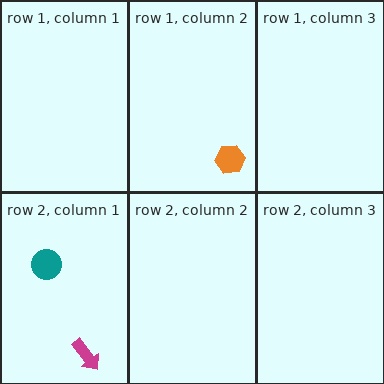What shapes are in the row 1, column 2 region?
The orange hexagon.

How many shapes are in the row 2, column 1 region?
2.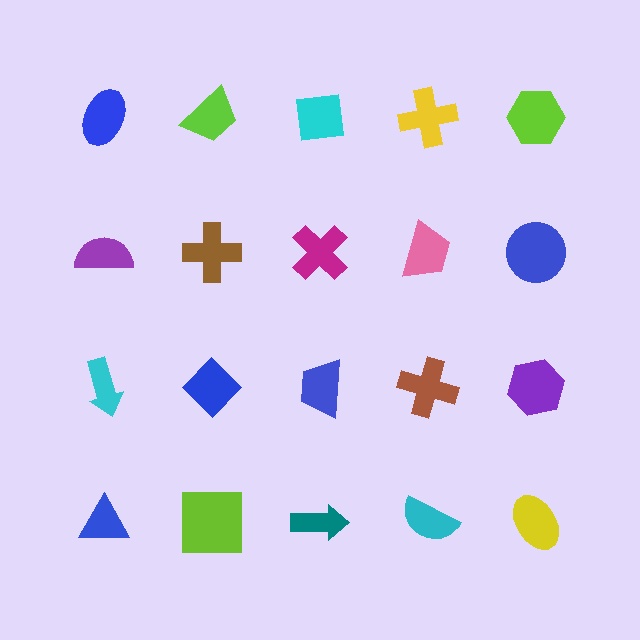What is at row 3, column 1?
A cyan arrow.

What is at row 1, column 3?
A cyan square.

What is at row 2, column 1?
A purple semicircle.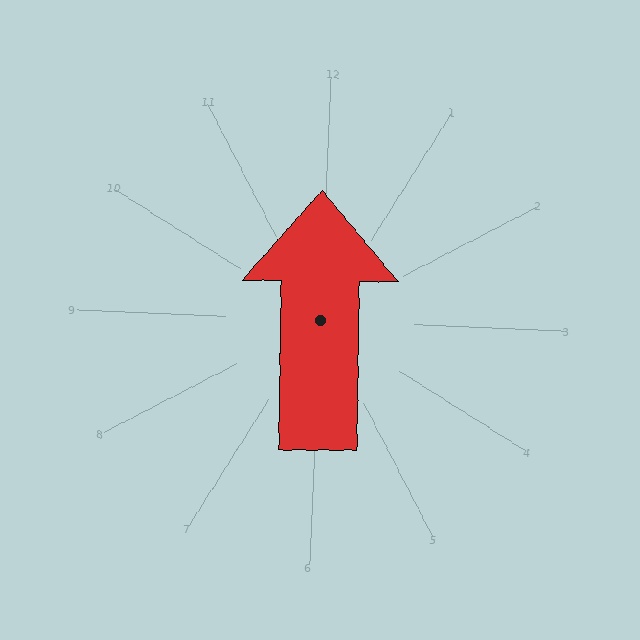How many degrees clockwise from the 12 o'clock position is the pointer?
Approximately 358 degrees.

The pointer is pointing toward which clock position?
Roughly 12 o'clock.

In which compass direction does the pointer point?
North.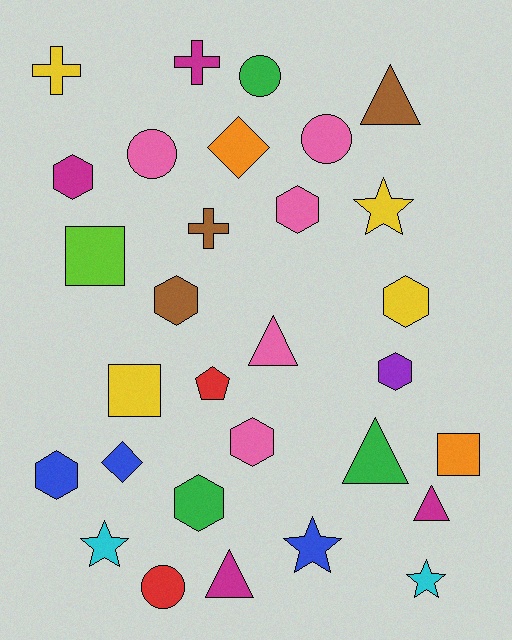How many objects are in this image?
There are 30 objects.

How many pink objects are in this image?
There are 5 pink objects.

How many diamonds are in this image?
There are 2 diamonds.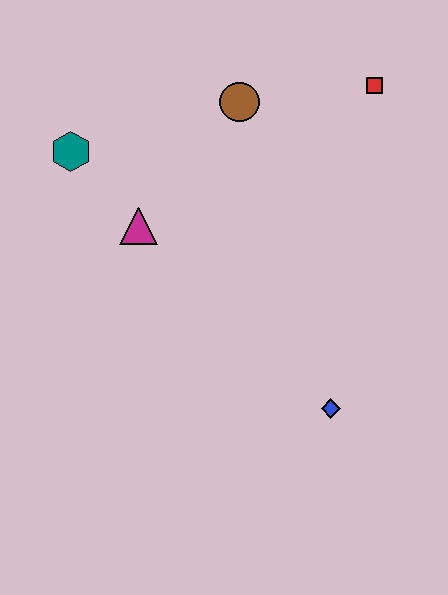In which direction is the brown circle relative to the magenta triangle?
The brown circle is above the magenta triangle.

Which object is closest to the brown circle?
The red square is closest to the brown circle.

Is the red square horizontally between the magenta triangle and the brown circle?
No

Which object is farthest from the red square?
The blue diamond is farthest from the red square.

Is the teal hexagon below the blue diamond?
No